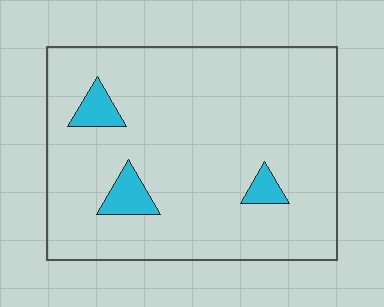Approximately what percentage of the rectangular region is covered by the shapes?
Approximately 5%.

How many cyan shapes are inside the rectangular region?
3.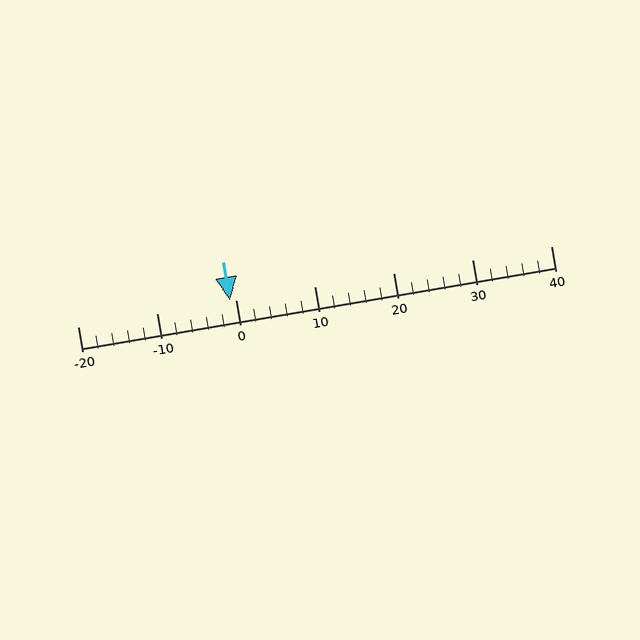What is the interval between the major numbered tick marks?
The major tick marks are spaced 10 units apart.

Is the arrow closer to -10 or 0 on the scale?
The arrow is closer to 0.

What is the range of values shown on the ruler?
The ruler shows values from -20 to 40.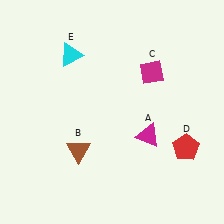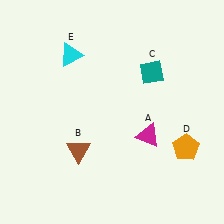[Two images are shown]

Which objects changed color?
C changed from magenta to teal. D changed from red to orange.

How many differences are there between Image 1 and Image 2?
There are 2 differences between the two images.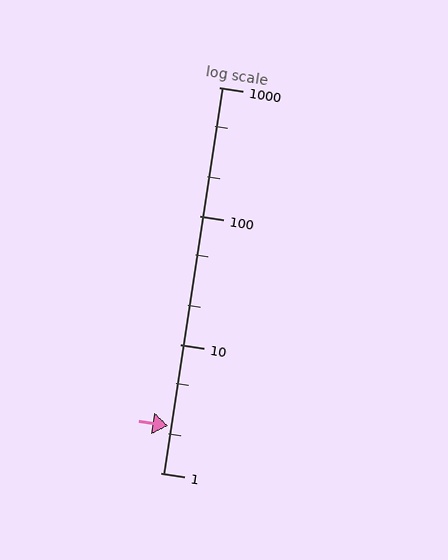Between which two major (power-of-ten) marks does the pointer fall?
The pointer is between 1 and 10.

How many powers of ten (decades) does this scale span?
The scale spans 3 decades, from 1 to 1000.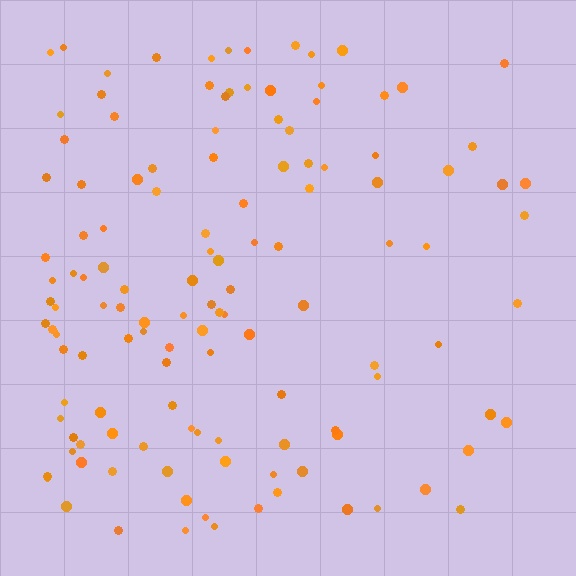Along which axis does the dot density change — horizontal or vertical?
Horizontal.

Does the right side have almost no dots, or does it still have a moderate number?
Still a moderate number, just noticeably fewer than the left.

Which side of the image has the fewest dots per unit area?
The right.